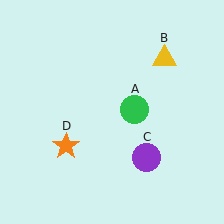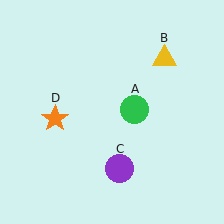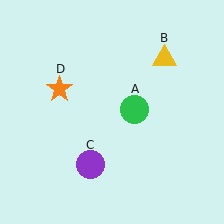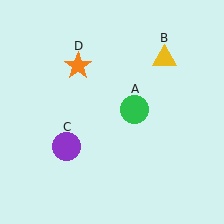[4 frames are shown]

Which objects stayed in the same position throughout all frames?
Green circle (object A) and yellow triangle (object B) remained stationary.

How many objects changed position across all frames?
2 objects changed position: purple circle (object C), orange star (object D).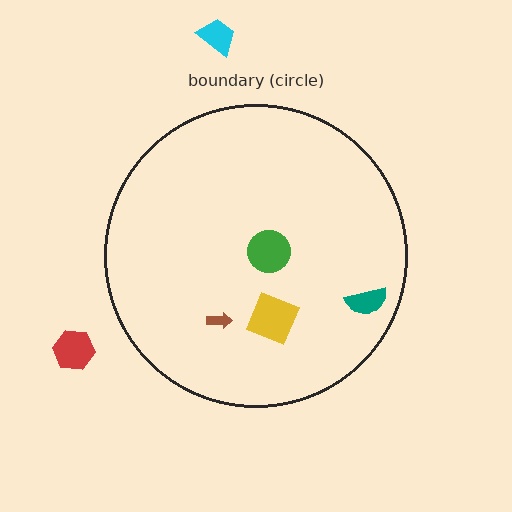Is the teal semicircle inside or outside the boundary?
Inside.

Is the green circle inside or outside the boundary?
Inside.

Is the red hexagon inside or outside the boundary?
Outside.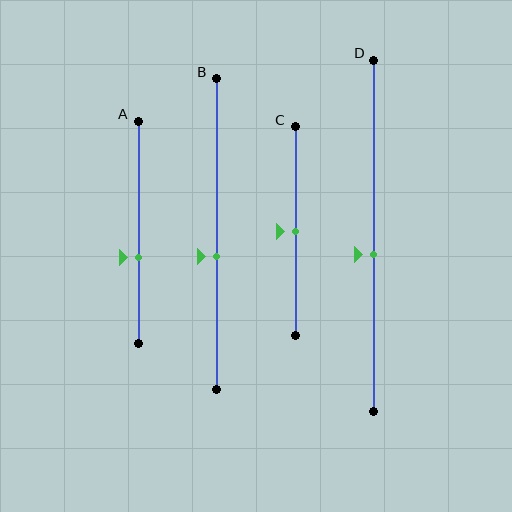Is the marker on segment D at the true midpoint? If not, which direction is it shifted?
No, the marker on segment D is shifted downward by about 5% of the segment length.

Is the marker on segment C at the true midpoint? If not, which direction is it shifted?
Yes, the marker on segment C is at the true midpoint.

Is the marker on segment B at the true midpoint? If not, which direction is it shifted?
No, the marker on segment B is shifted downward by about 7% of the segment length.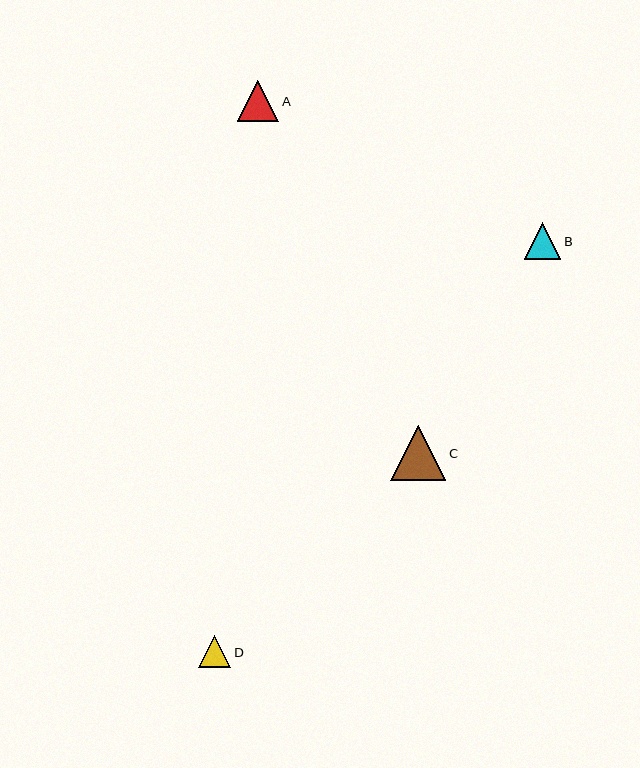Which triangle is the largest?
Triangle C is the largest with a size of approximately 55 pixels.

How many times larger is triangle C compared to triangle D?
Triangle C is approximately 1.7 times the size of triangle D.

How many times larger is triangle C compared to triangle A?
Triangle C is approximately 1.3 times the size of triangle A.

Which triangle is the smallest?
Triangle D is the smallest with a size of approximately 32 pixels.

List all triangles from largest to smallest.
From largest to smallest: C, A, B, D.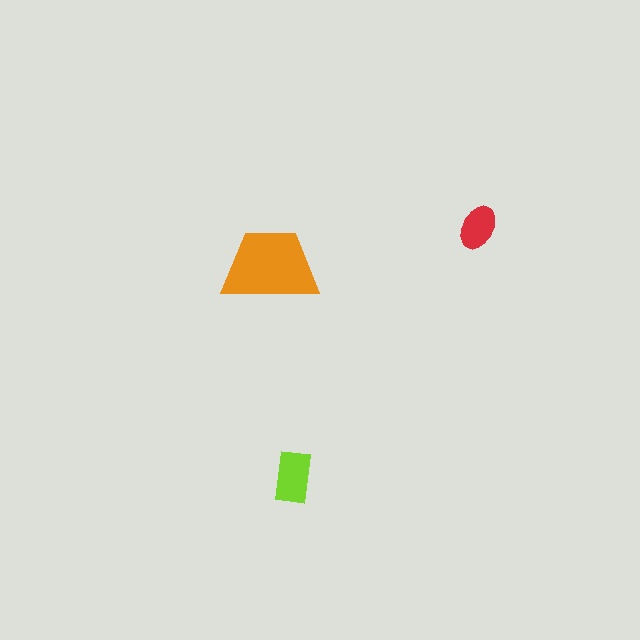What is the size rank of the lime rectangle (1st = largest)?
2nd.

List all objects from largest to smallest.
The orange trapezoid, the lime rectangle, the red ellipse.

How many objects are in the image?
There are 3 objects in the image.